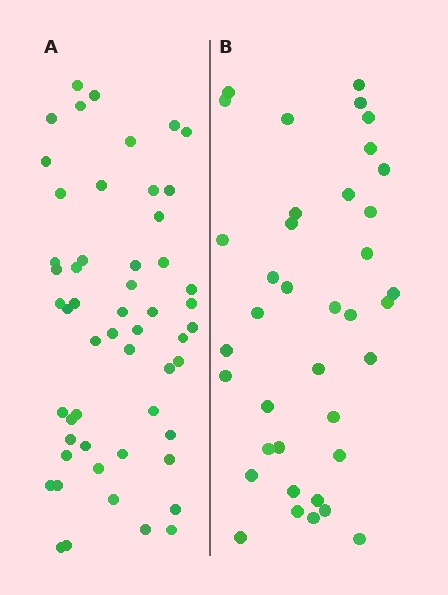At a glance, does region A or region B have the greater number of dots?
Region A (the left region) has more dots.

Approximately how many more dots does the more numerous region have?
Region A has approximately 15 more dots than region B.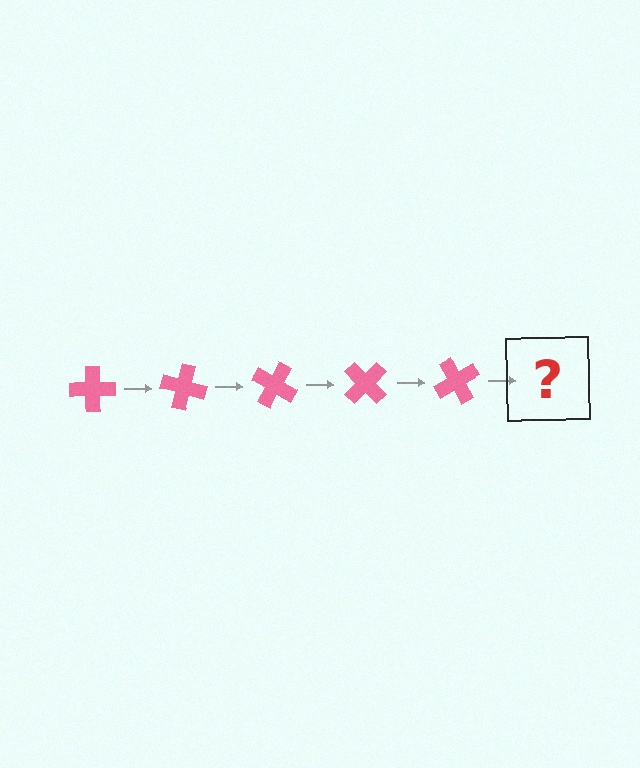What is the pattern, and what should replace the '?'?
The pattern is that the cross rotates 15 degrees each step. The '?' should be a pink cross rotated 75 degrees.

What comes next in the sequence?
The next element should be a pink cross rotated 75 degrees.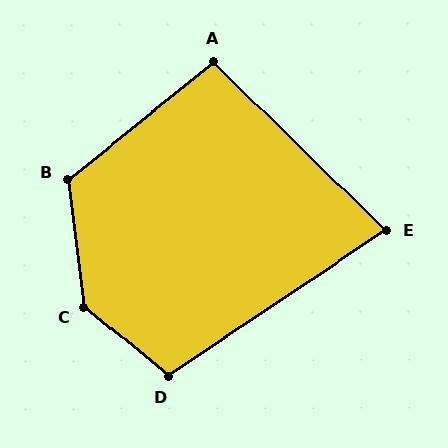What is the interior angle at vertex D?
Approximately 106 degrees (obtuse).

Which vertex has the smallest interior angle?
E, at approximately 78 degrees.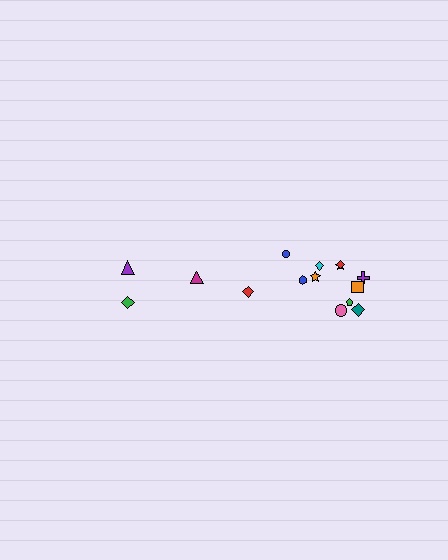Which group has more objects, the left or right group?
The right group.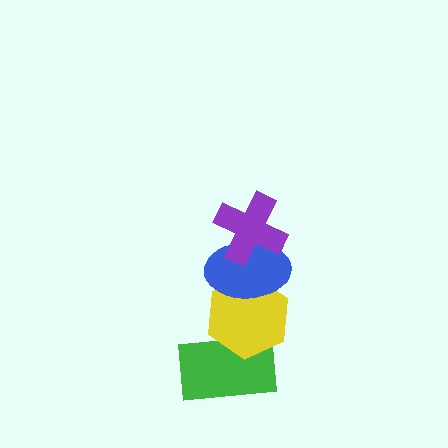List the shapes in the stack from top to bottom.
From top to bottom: the purple cross, the blue ellipse, the yellow hexagon, the green rectangle.